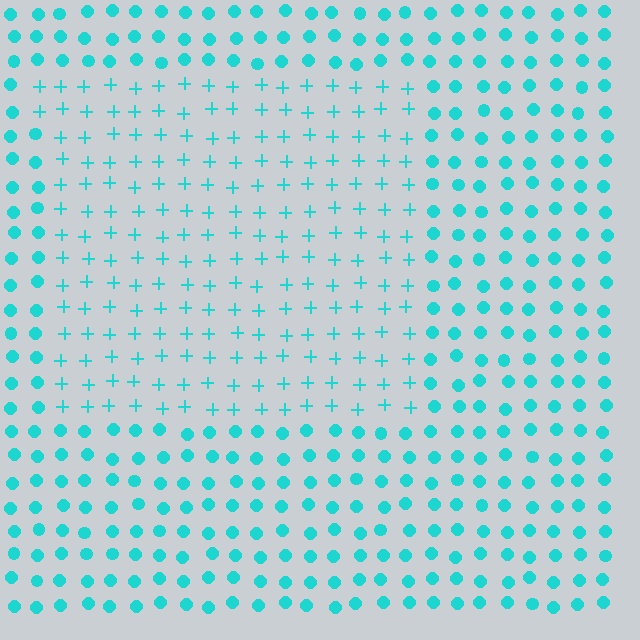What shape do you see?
I see a rectangle.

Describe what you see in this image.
The image is filled with small cyan elements arranged in a uniform grid. A rectangle-shaped region contains plus signs, while the surrounding area contains circles. The boundary is defined purely by the change in element shape.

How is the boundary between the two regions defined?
The boundary is defined by a change in element shape: plus signs inside vs. circles outside. All elements share the same color and spacing.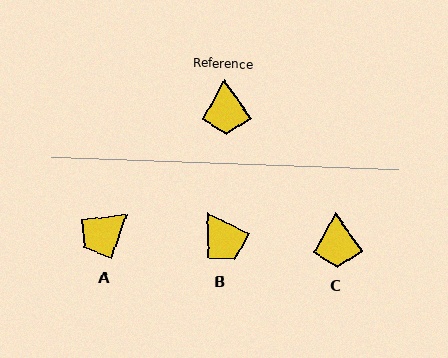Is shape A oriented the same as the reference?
No, it is off by about 54 degrees.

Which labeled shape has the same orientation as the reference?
C.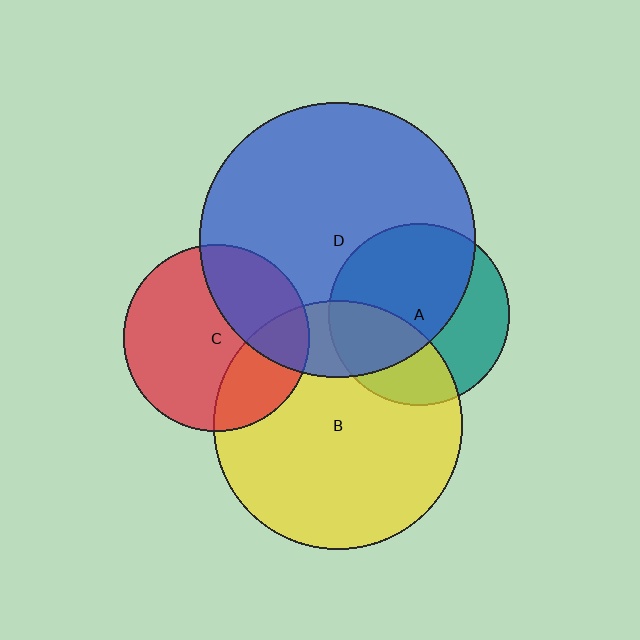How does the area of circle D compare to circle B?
Approximately 1.2 times.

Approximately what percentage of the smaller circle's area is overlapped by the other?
Approximately 20%.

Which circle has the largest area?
Circle D (blue).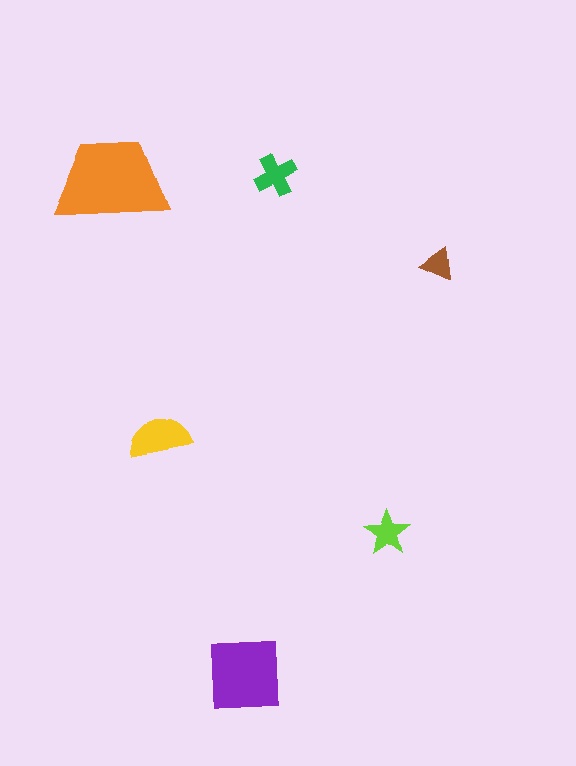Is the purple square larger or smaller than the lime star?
Larger.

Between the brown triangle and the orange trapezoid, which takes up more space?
The orange trapezoid.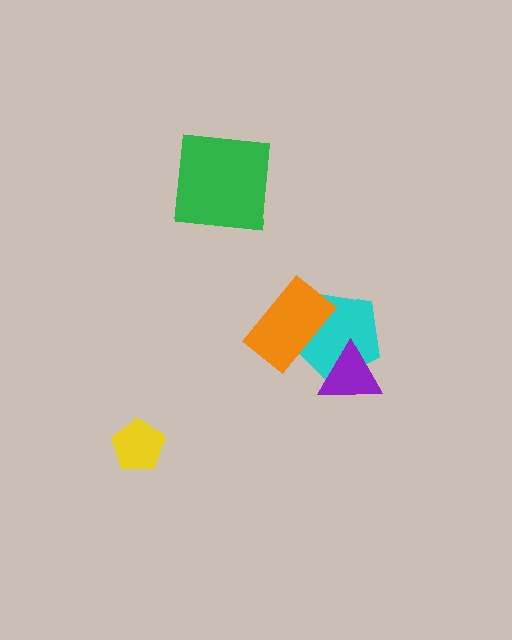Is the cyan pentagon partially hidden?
Yes, it is partially covered by another shape.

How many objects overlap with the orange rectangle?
1 object overlaps with the orange rectangle.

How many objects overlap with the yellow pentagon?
0 objects overlap with the yellow pentagon.